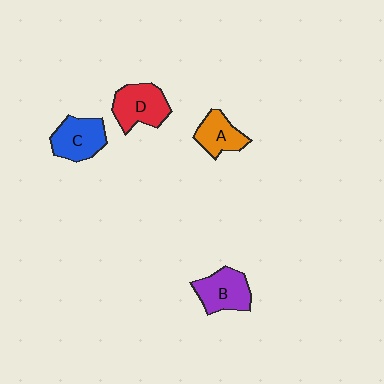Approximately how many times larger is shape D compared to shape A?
Approximately 1.3 times.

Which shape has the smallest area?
Shape A (orange).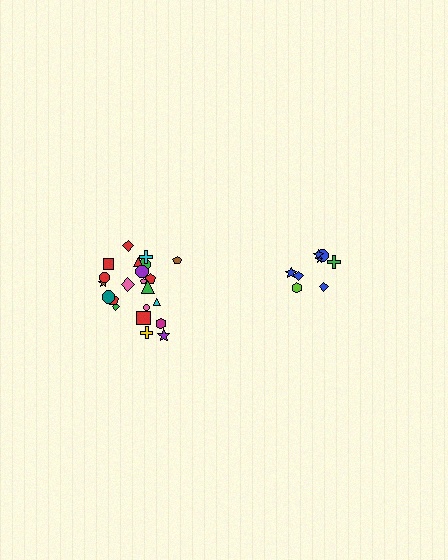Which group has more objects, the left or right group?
The left group.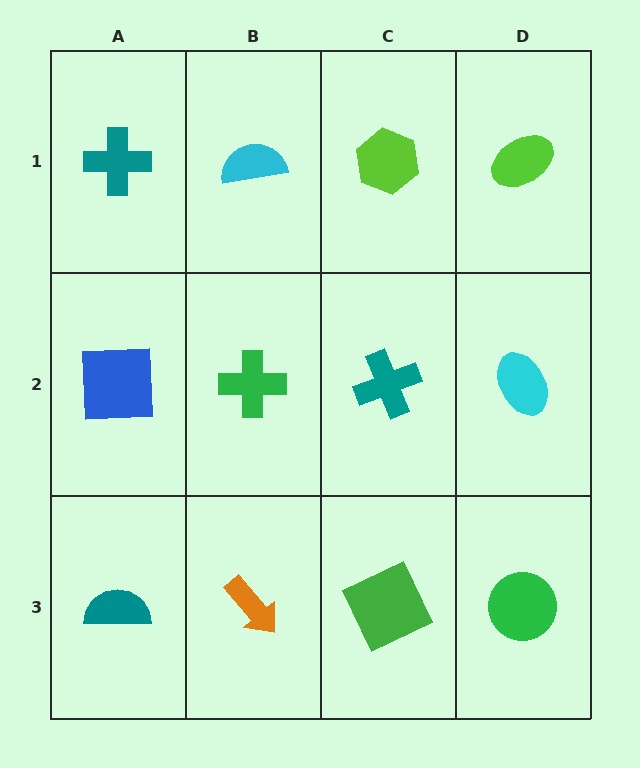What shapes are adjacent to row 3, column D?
A cyan ellipse (row 2, column D), a green square (row 3, column C).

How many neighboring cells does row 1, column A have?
2.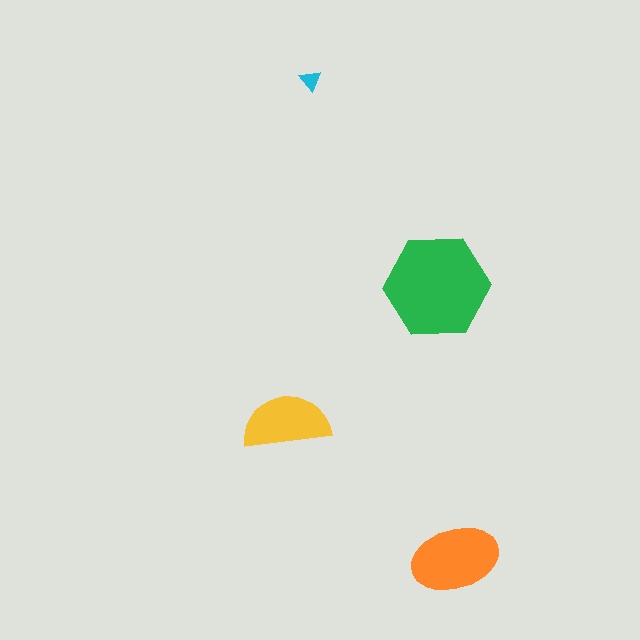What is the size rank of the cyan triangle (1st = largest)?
4th.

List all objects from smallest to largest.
The cyan triangle, the yellow semicircle, the orange ellipse, the green hexagon.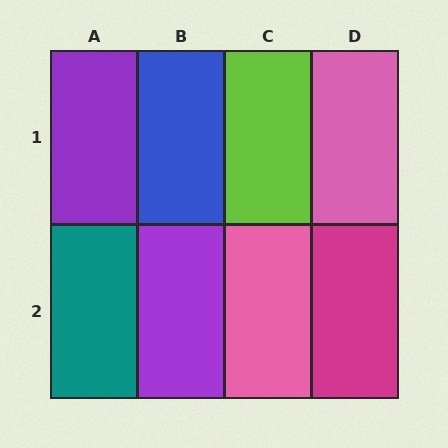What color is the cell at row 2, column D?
Magenta.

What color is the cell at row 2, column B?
Purple.